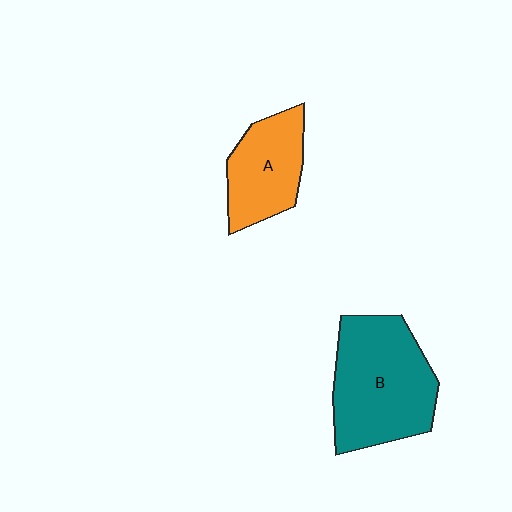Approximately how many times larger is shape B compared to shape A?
Approximately 1.6 times.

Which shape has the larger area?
Shape B (teal).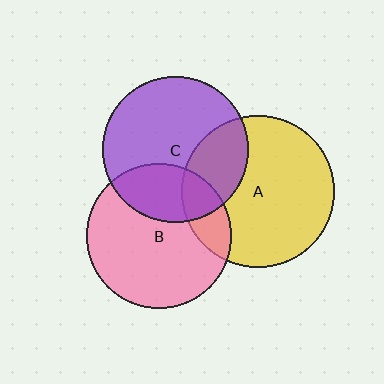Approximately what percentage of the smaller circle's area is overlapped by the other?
Approximately 30%.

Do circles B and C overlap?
Yes.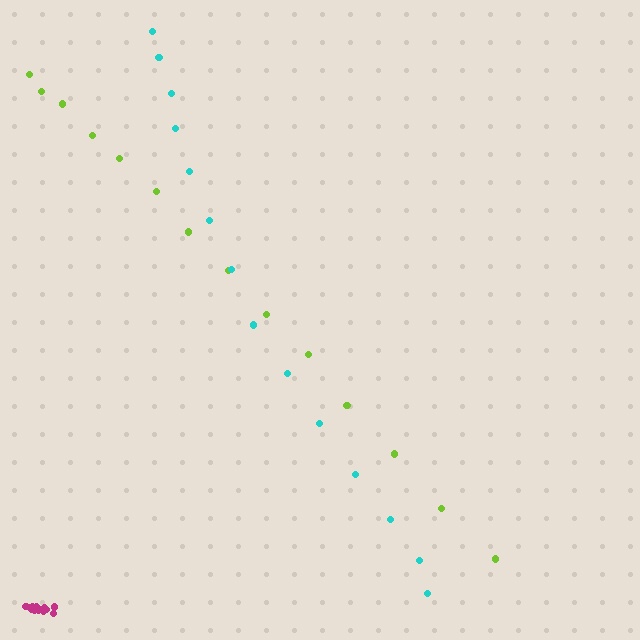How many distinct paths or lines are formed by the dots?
There are 3 distinct paths.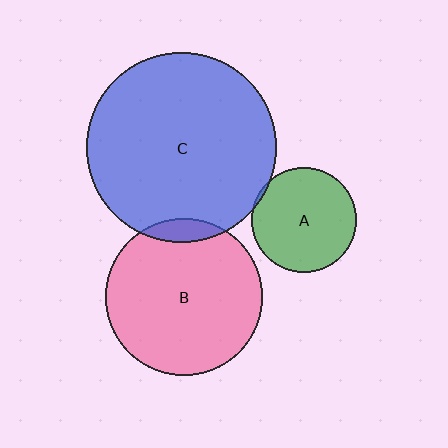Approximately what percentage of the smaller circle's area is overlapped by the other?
Approximately 5%.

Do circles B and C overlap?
Yes.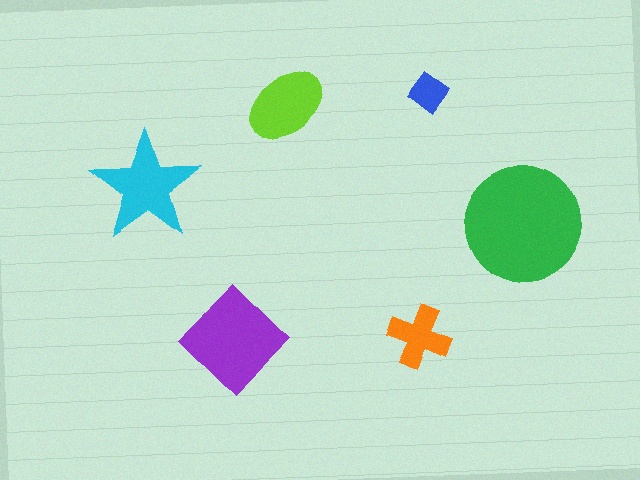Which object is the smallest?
The blue diamond.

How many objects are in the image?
There are 6 objects in the image.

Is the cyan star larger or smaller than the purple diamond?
Smaller.